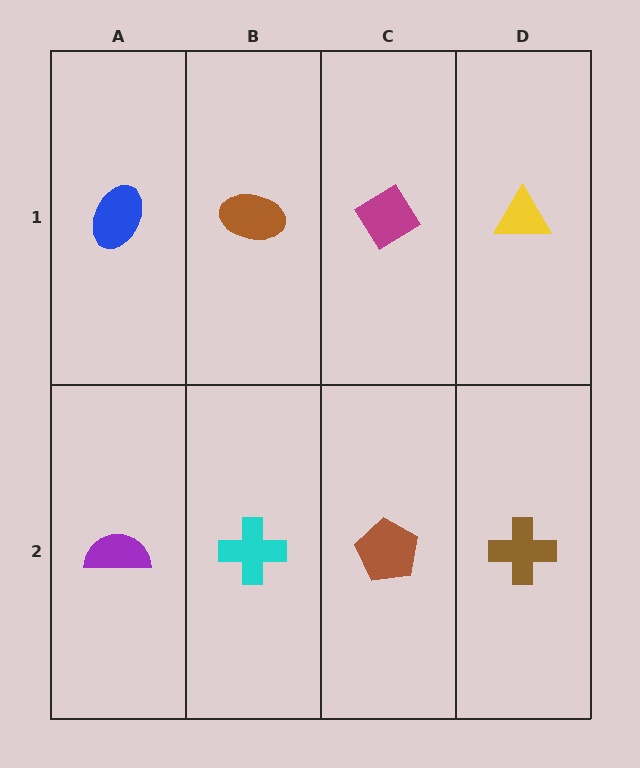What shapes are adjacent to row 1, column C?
A brown pentagon (row 2, column C), a brown ellipse (row 1, column B), a yellow triangle (row 1, column D).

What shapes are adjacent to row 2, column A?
A blue ellipse (row 1, column A), a cyan cross (row 2, column B).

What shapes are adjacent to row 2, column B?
A brown ellipse (row 1, column B), a purple semicircle (row 2, column A), a brown pentagon (row 2, column C).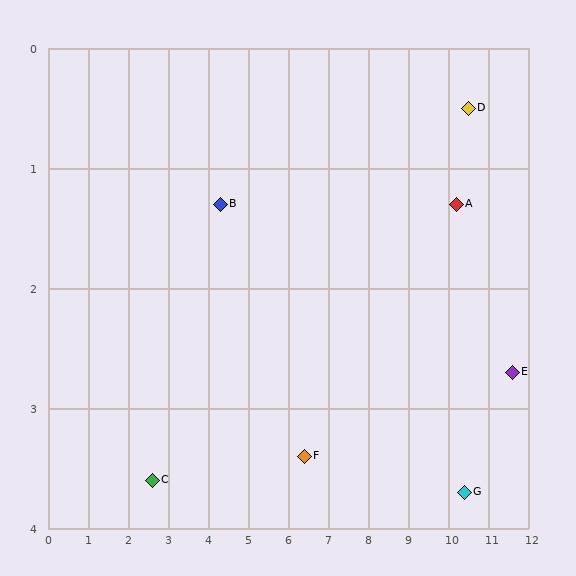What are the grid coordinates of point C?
Point C is at approximately (2.6, 3.6).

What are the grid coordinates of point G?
Point G is at approximately (10.4, 3.7).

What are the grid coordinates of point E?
Point E is at approximately (11.6, 2.7).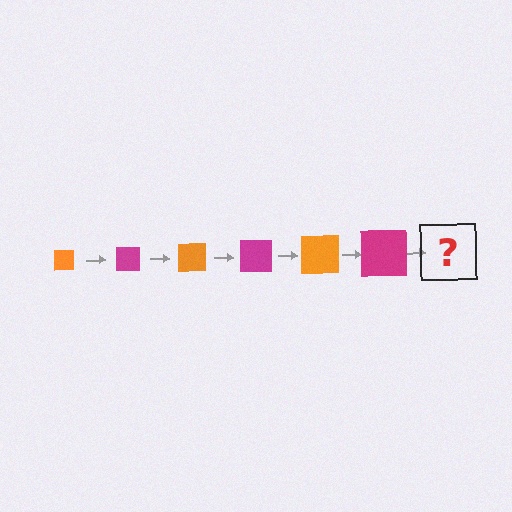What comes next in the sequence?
The next element should be an orange square, larger than the previous one.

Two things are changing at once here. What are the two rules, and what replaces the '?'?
The two rules are that the square grows larger each step and the color cycles through orange and magenta. The '?' should be an orange square, larger than the previous one.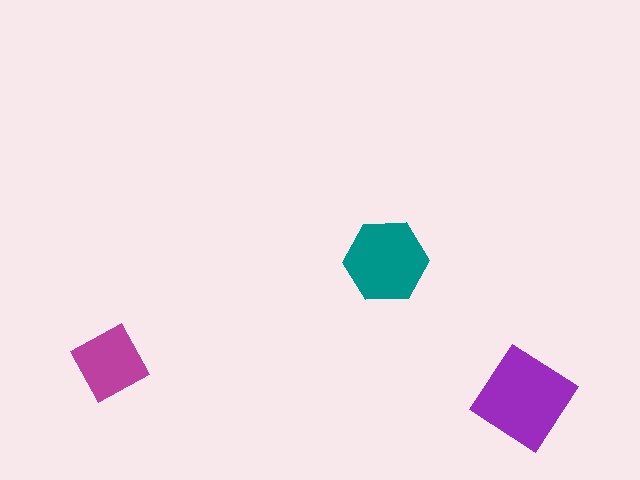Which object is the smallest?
The magenta diamond.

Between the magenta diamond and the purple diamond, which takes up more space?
The purple diamond.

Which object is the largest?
The purple diamond.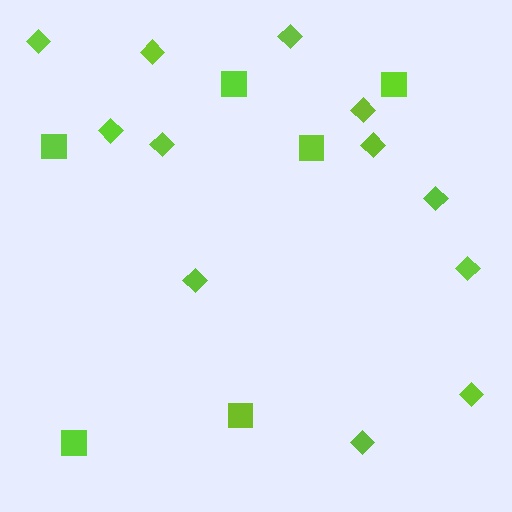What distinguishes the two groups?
There are 2 groups: one group of diamonds (12) and one group of squares (6).